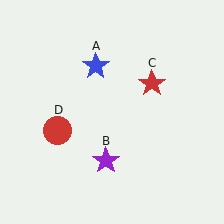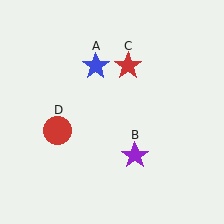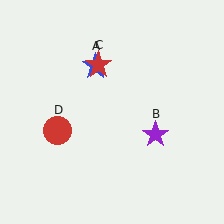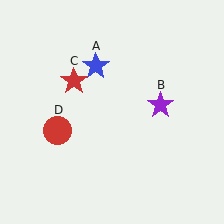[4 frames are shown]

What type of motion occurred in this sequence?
The purple star (object B), red star (object C) rotated counterclockwise around the center of the scene.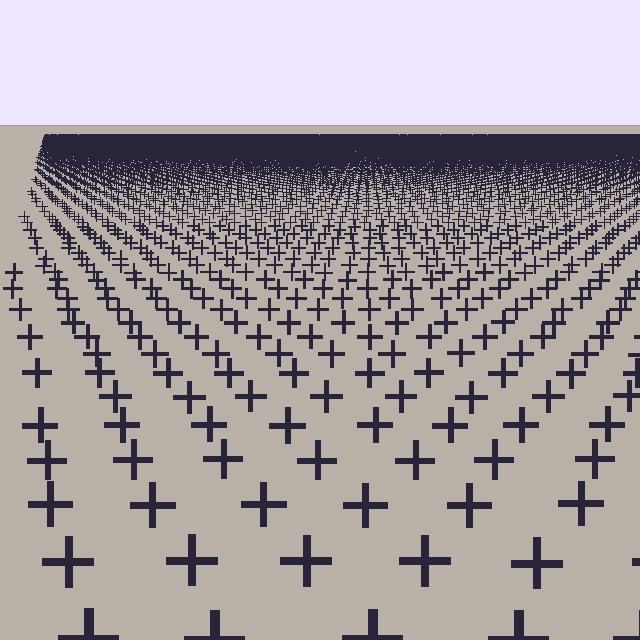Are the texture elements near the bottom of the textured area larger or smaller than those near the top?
Larger. Near the bottom, elements are closer to the viewer and appear at a bigger on-screen size.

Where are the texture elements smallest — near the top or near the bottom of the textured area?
Near the top.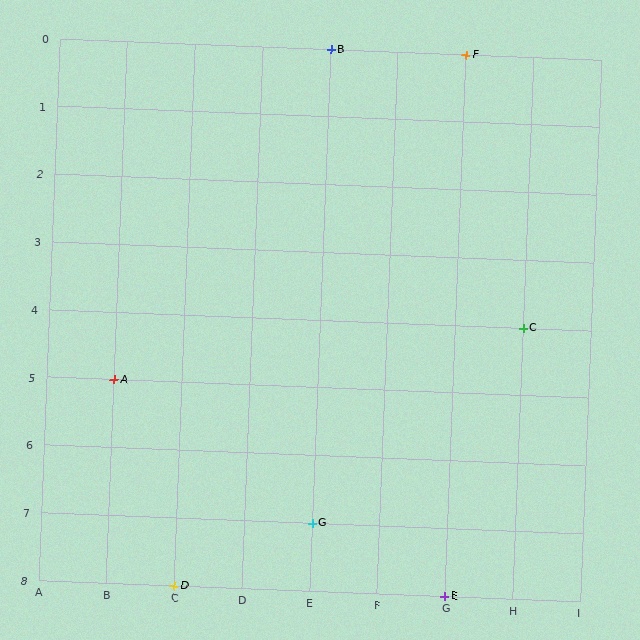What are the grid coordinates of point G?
Point G is at grid coordinates (E, 7).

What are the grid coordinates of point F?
Point F is at grid coordinates (G, 0).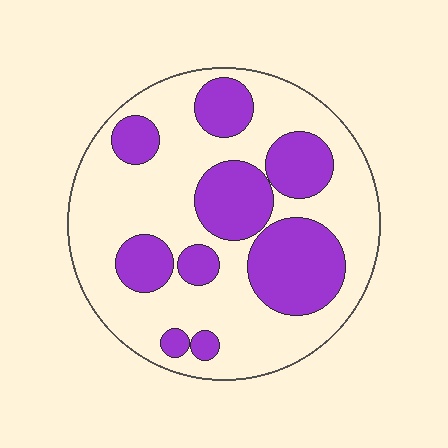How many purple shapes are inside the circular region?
9.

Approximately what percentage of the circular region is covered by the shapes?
Approximately 35%.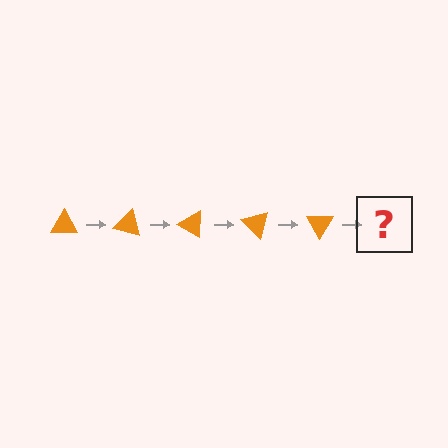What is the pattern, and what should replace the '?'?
The pattern is that the triangle rotates 15 degrees each step. The '?' should be an orange triangle rotated 75 degrees.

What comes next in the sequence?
The next element should be an orange triangle rotated 75 degrees.